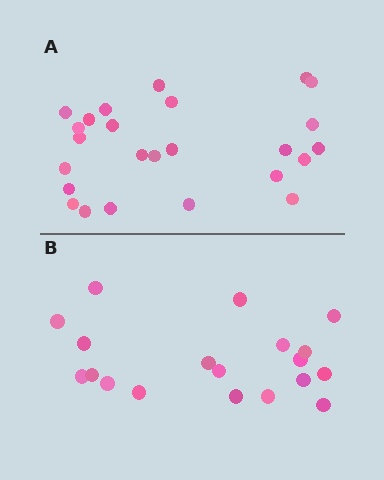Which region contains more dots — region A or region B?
Region A (the top region) has more dots.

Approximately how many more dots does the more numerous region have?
Region A has about 6 more dots than region B.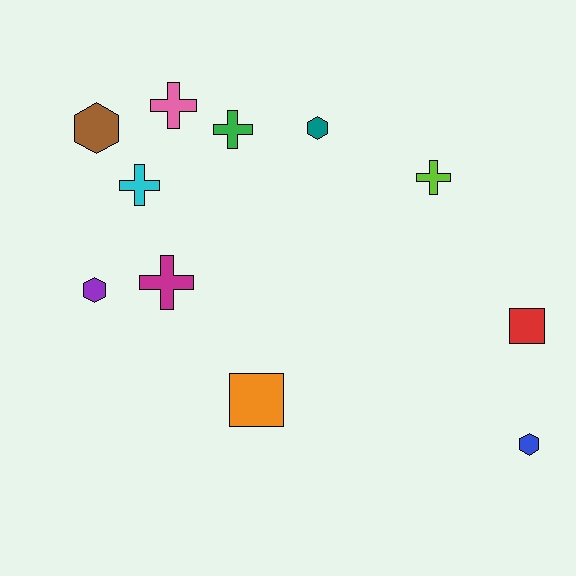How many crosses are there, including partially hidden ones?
There are 5 crosses.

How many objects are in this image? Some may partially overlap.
There are 11 objects.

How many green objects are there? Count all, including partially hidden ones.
There is 1 green object.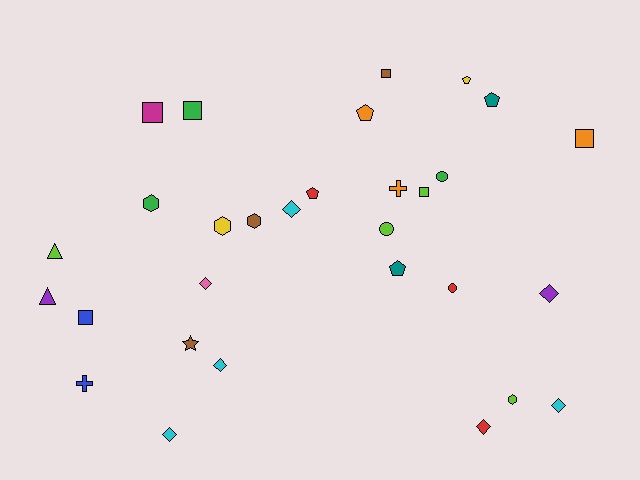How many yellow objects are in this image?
There are 2 yellow objects.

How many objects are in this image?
There are 30 objects.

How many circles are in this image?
There are 3 circles.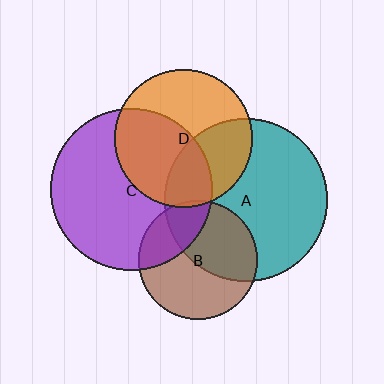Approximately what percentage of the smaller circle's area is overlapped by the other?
Approximately 25%.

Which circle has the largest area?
Circle A (teal).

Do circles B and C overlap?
Yes.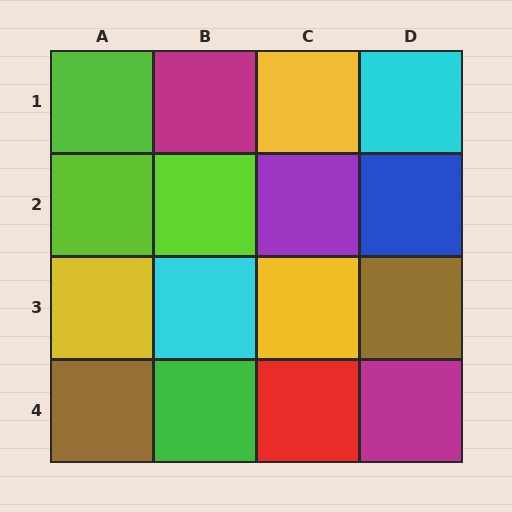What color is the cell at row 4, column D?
Magenta.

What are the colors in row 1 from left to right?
Lime, magenta, yellow, cyan.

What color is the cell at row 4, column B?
Green.